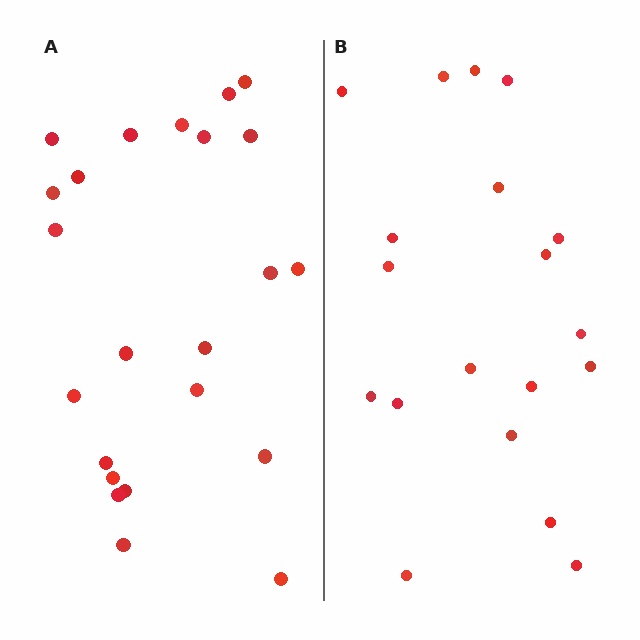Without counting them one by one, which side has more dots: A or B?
Region A (the left region) has more dots.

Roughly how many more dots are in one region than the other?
Region A has about 4 more dots than region B.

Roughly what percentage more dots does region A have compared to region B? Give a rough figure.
About 20% more.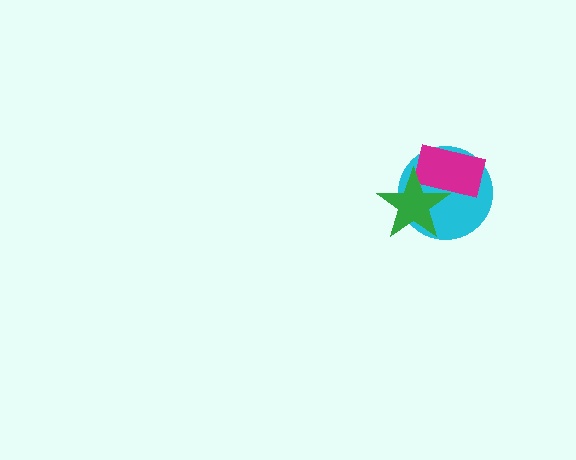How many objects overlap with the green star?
2 objects overlap with the green star.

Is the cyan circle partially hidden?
Yes, it is partially covered by another shape.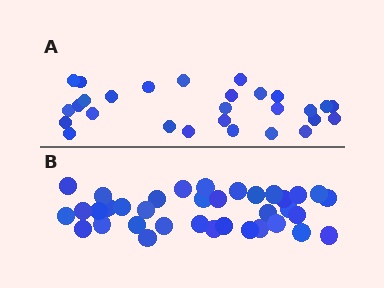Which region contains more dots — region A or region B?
Region B (the bottom region) has more dots.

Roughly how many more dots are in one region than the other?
Region B has roughly 8 or so more dots than region A.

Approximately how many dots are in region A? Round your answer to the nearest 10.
About 30 dots. (The exact count is 28, which rounds to 30.)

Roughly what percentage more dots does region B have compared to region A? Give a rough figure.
About 30% more.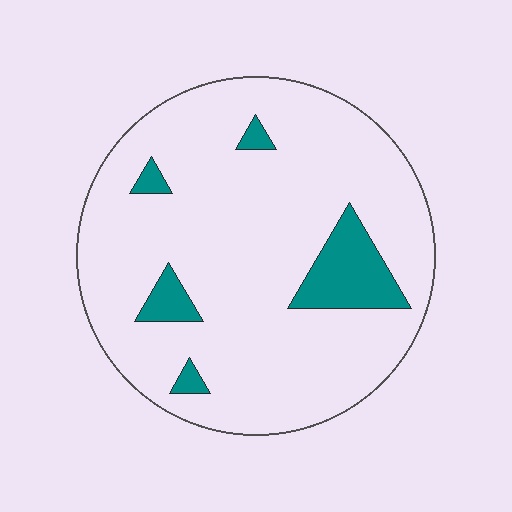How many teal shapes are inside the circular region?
5.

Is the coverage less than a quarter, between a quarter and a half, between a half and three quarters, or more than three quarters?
Less than a quarter.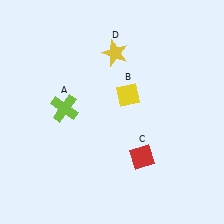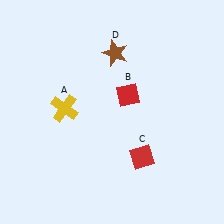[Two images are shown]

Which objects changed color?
A changed from lime to yellow. B changed from yellow to red. D changed from yellow to brown.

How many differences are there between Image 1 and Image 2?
There are 3 differences between the two images.